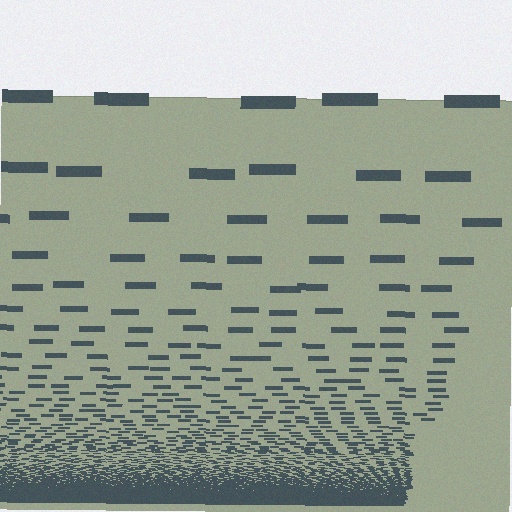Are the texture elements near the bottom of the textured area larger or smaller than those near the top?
Smaller. The gradient is inverted — elements near the bottom are smaller and denser.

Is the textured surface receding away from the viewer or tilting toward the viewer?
The surface appears to tilt toward the viewer. Texture elements get larger and sparser toward the top.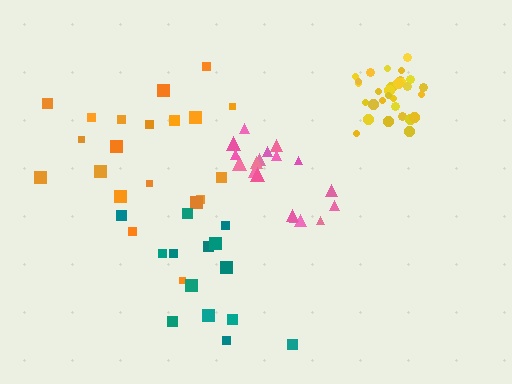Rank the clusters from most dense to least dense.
yellow, pink, teal, orange.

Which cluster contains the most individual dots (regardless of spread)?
Yellow (30).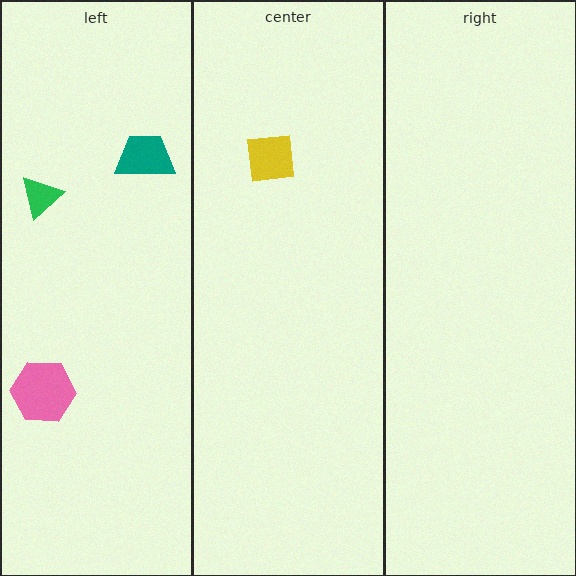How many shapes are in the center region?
1.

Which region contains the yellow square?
The center region.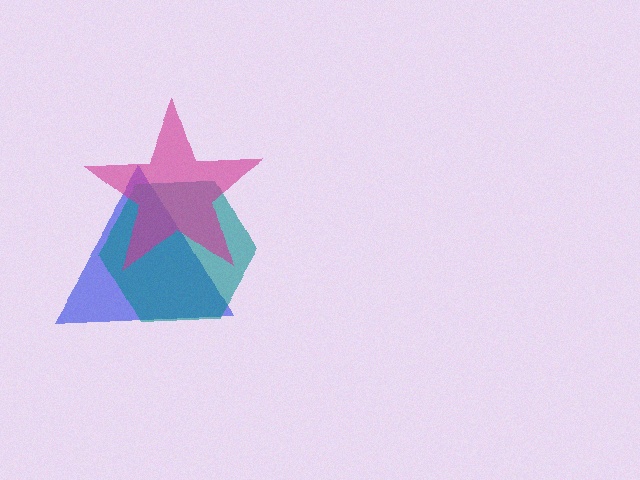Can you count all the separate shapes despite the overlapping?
Yes, there are 3 separate shapes.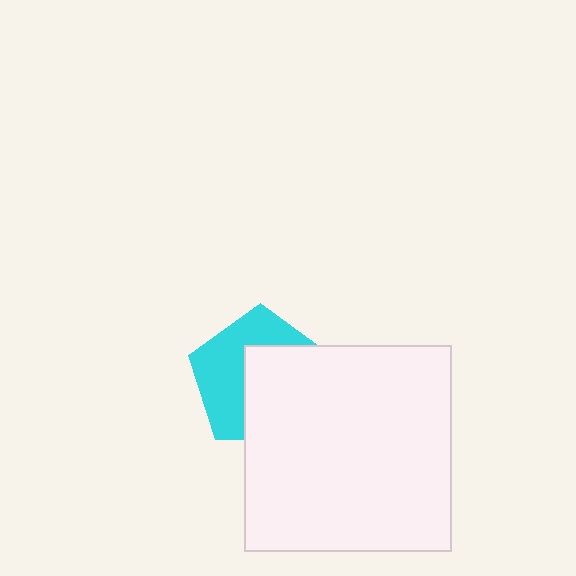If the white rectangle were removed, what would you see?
You would see the complete cyan pentagon.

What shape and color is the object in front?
The object in front is a white rectangle.